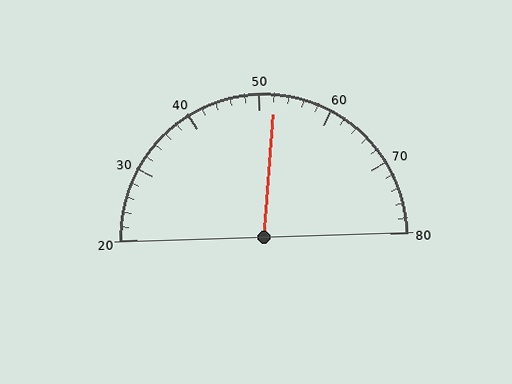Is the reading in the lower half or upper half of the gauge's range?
The reading is in the upper half of the range (20 to 80).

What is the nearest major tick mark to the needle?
The nearest major tick mark is 50.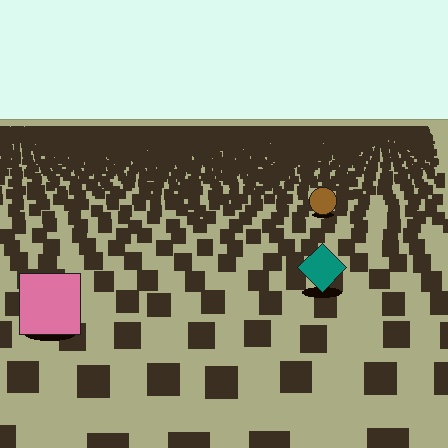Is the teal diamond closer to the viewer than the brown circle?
Yes. The teal diamond is closer — you can tell from the texture gradient: the ground texture is coarser near it.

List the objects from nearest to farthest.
From nearest to farthest: the pink square, the teal diamond, the brown circle.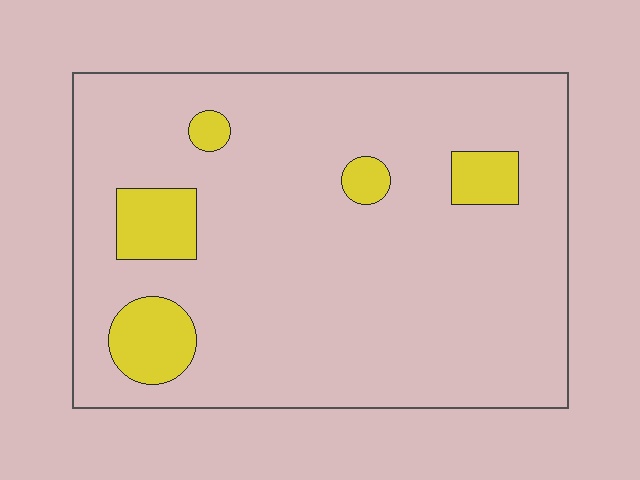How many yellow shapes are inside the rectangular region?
5.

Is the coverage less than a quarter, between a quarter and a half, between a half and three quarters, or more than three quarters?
Less than a quarter.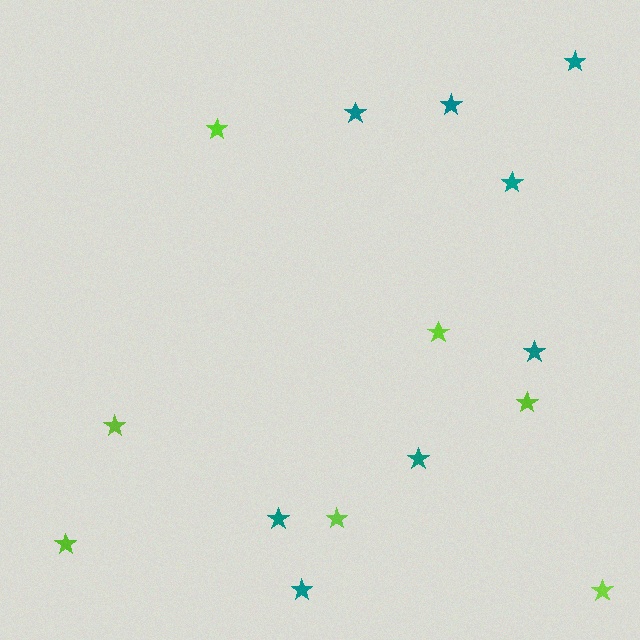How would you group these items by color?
There are 2 groups: one group of lime stars (7) and one group of teal stars (8).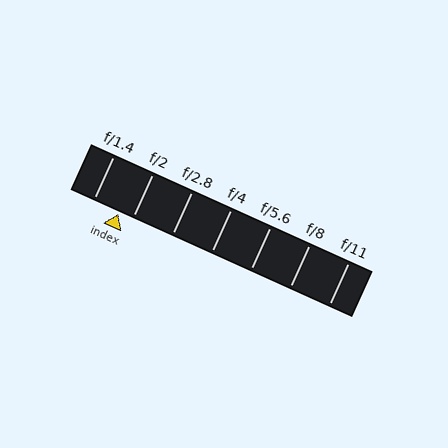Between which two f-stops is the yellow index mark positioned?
The index mark is between f/1.4 and f/2.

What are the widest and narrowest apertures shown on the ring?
The widest aperture shown is f/1.4 and the narrowest is f/11.